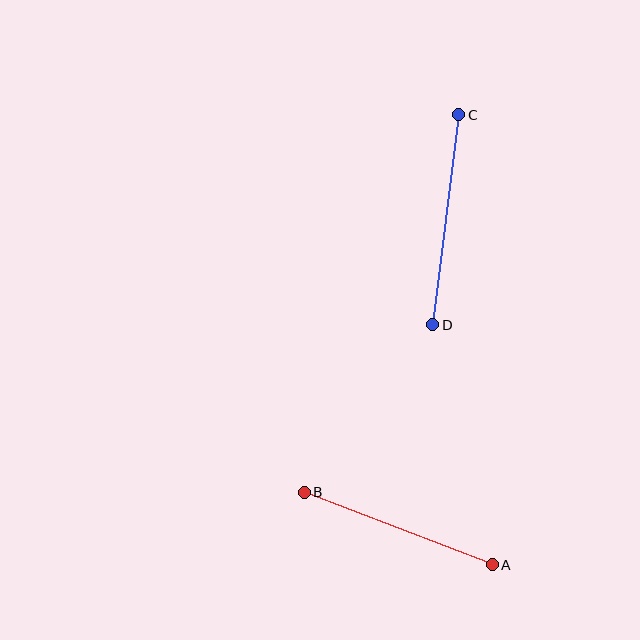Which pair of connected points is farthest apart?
Points C and D are farthest apart.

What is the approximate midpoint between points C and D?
The midpoint is at approximately (446, 220) pixels.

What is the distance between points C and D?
The distance is approximately 211 pixels.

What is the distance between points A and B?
The distance is approximately 201 pixels.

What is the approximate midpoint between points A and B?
The midpoint is at approximately (398, 528) pixels.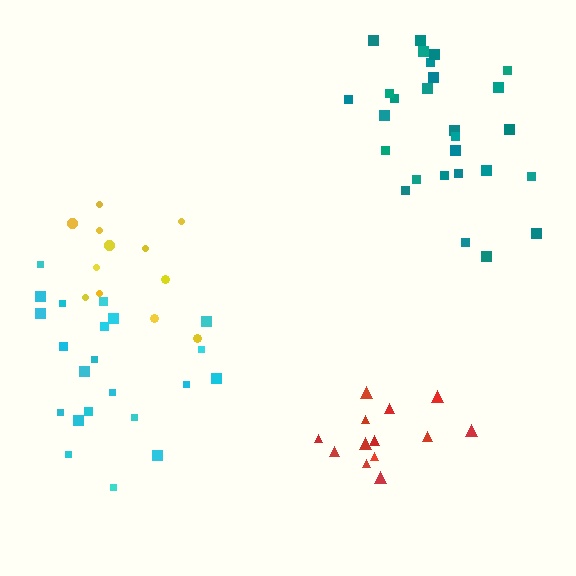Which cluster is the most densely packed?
Red.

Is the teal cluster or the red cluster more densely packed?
Red.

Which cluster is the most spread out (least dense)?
Teal.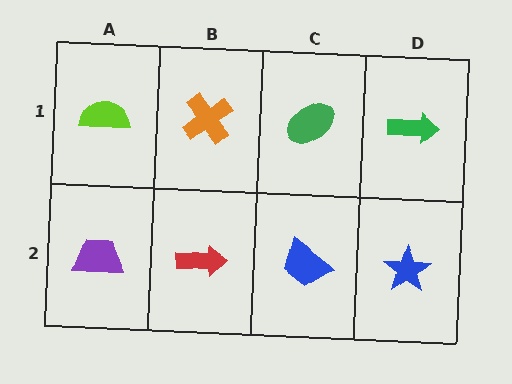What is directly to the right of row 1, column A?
An orange cross.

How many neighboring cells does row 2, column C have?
3.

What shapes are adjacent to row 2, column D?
A green arrow (row 1, column D), a blue trapezoid (row 2, column C).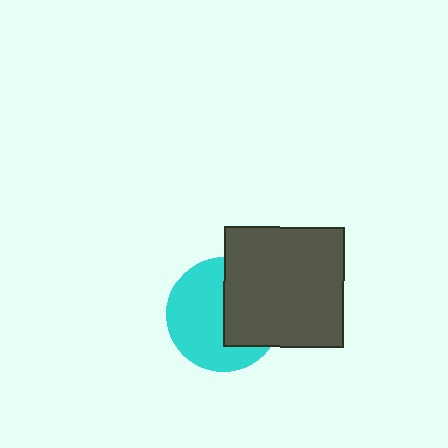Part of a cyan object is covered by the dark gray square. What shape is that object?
It is a circle.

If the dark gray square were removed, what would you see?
You would see the complete cyan circle.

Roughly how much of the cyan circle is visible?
About half of it is visible (roughly 57%).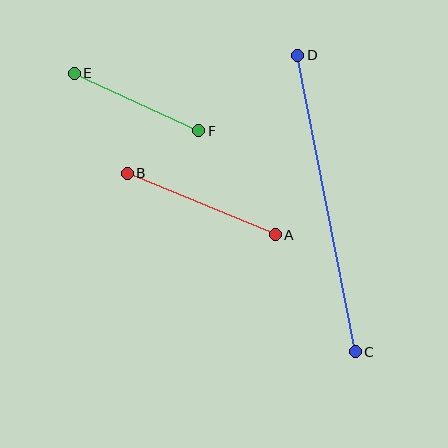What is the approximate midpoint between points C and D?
The midpoint is at approximately (326, 203) pixels.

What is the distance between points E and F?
The distance is approximately 137 pixels.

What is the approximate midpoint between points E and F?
The midpoint is at approximately (136, 102) pixels.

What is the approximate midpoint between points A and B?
The midpoint is at approximately (201, 204) pixels.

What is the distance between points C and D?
The distance is approximately 302 pixels.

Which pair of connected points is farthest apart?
Points C and D are farthest apart.